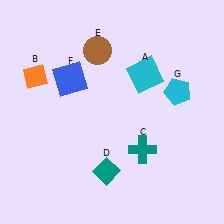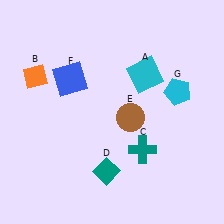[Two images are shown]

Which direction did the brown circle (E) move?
The brown circle (E) moved down.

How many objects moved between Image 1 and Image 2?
1 object moved between the two images.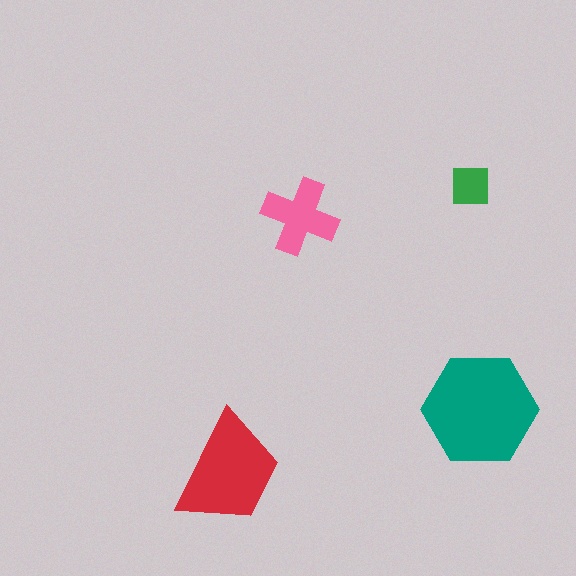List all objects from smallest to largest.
The green square, the pink cross, the red trapezoid, the teal hexagon.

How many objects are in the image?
There are 4 objects in the image.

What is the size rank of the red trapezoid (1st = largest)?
2nd.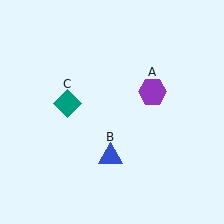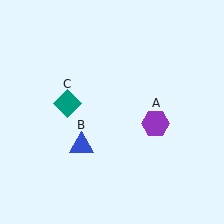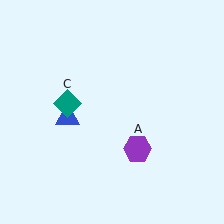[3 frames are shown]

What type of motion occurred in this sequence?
The purple hexagon (object A), blue triangle (object B) rotated clockwise around the center of the scene.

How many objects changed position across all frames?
2 objects changed position: purple hexagon (object A), blue triangle (object B).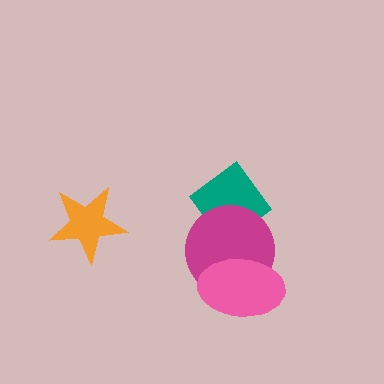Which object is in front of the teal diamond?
The magenta circle is in front of the teal diamond.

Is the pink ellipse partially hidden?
No, no other shape covers it.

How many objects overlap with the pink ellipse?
1 object overlaps with the pink ellipse.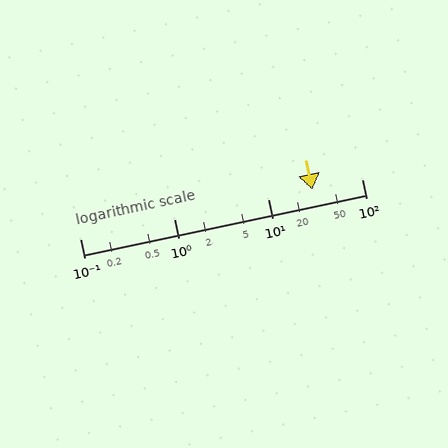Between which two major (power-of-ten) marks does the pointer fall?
The pointer is between 10 and 100.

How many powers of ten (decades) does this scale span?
The scale spans 3 decades, from 0.1 to 100.